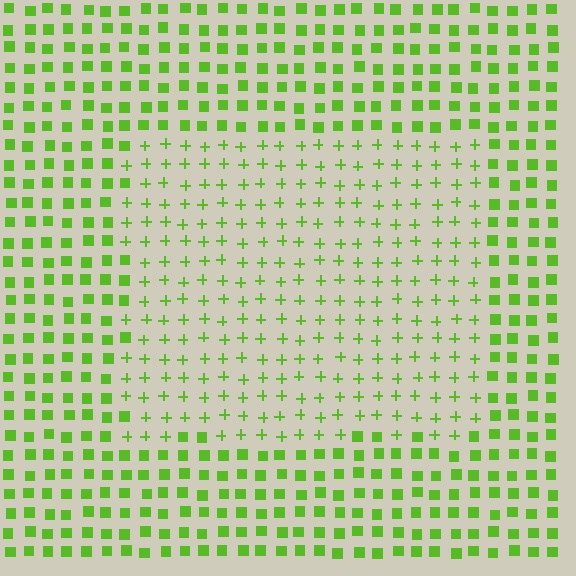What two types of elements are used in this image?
The image uses plus signs inside the rectangle region and squares outside it.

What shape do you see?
I see a rectangle.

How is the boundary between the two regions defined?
The boundary is defined by a change in element shape: plus signs inside vs. squares outside. All elements share the same color and spacing.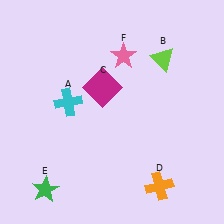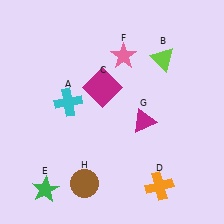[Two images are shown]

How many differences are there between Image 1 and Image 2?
There are 2 differences between the two images.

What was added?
A magenta triangle (G), a brown circle (H) were added in Image 2.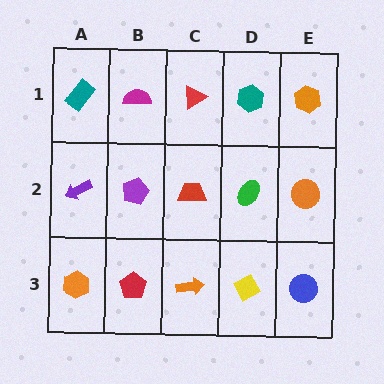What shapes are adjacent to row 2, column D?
A teal hexagon (row 1, column D), a yellow diamond (row 3, column D), a red trapezoid (row 2, column C), an orange circle (row 2, column E).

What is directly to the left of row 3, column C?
A red pentagon.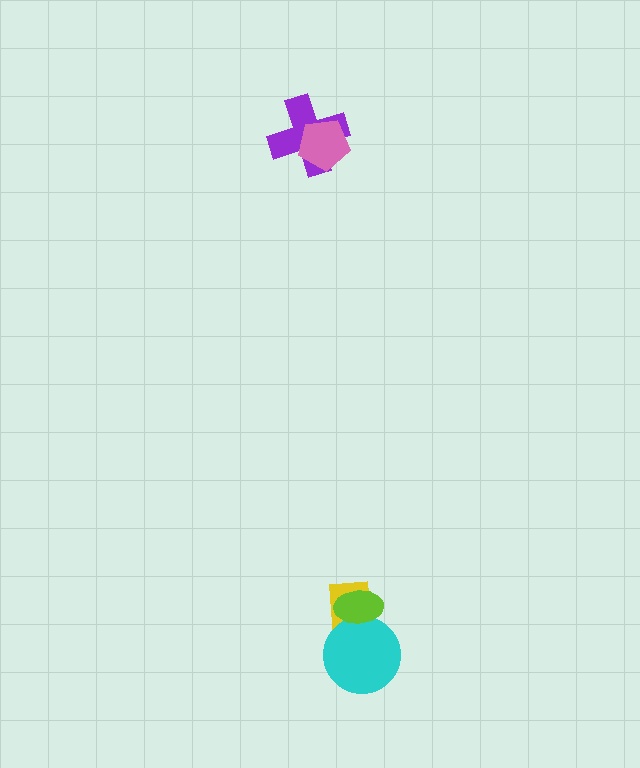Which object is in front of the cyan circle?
The lime ellipse is in front of the cyan circle.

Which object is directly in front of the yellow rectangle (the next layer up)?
The cyan circle is directly in front of the yellow rectangle.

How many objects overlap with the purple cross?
1 object overlaps with the purple cross.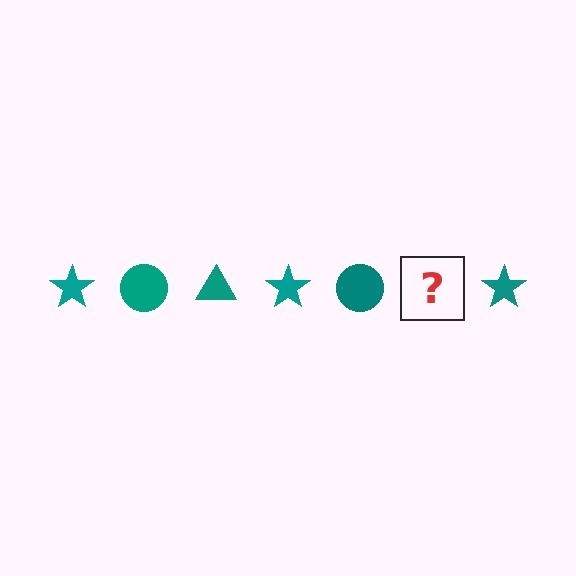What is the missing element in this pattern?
The missing element is a teal triangle.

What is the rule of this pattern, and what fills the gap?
The rule is that the pattern cycles through star, circle, triangle shapes in teal. The gap should be filled with a teal triangle.